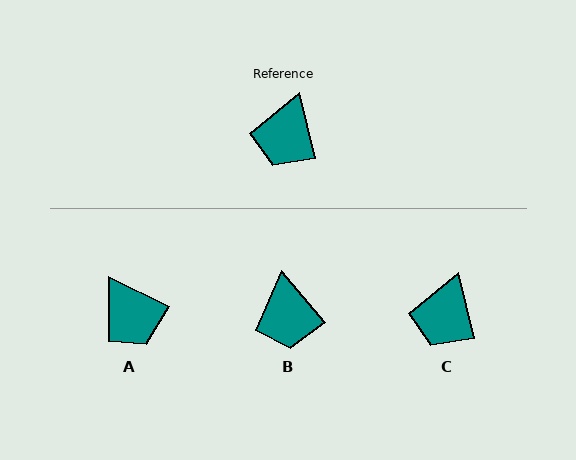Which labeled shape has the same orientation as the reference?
C.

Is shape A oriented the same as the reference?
No, it is off by about 50 degrees.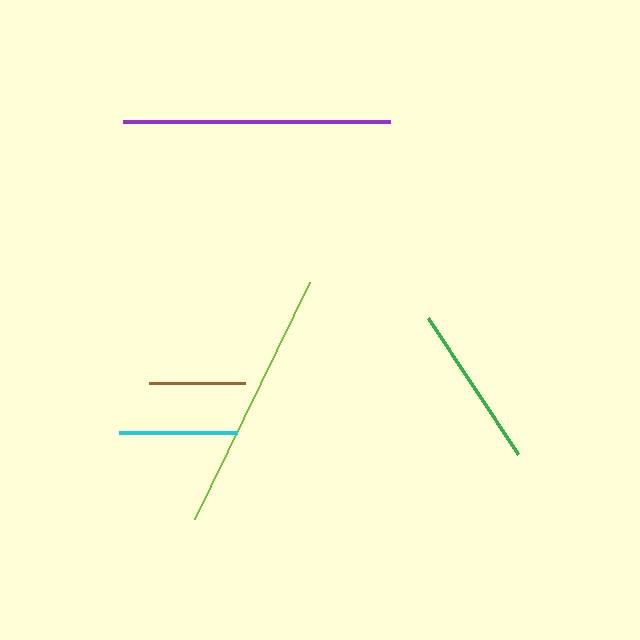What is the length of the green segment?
The green segment is approximately 164 pixels long.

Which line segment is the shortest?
The brown line is the shortest at approximately 97 pixels.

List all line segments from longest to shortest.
From longest to shortest: purple, lime, green, cyan, brown.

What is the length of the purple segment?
The purple segment is approximately 268 pixels long.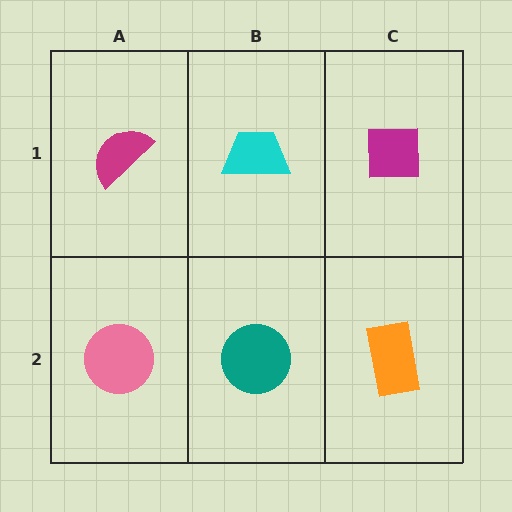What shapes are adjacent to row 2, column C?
A magenta square (row 1, column C), a teal circle (row 2, column B).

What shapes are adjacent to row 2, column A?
A magenta semicircle (row 1, column A), a teal circle (row 2, column B).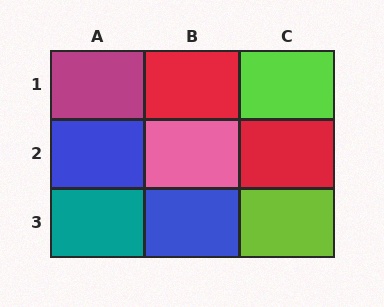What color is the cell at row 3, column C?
Lime.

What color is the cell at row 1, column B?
Red.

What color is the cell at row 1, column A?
Magenta.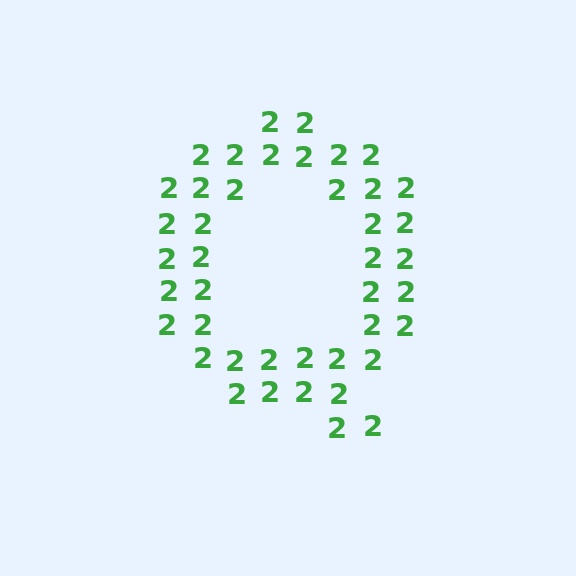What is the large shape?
The large shape is the letter Q.